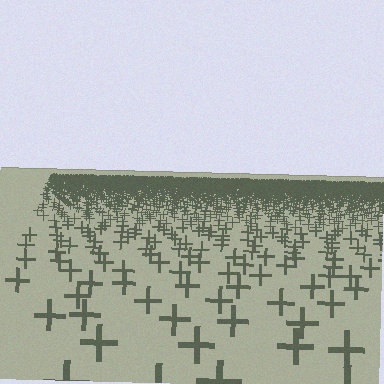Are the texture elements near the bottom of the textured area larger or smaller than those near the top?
Larger. Near the bottom, elements are closer to the viewer and appear at a bigger on-screen size.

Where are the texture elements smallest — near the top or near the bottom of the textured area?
Near the top.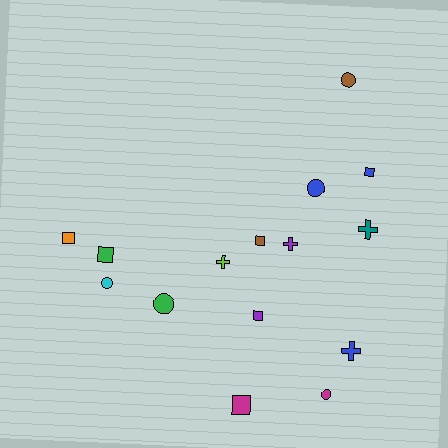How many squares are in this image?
There are 6 squares.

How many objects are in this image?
There are 15 objects.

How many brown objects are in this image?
There are 2 brown objects.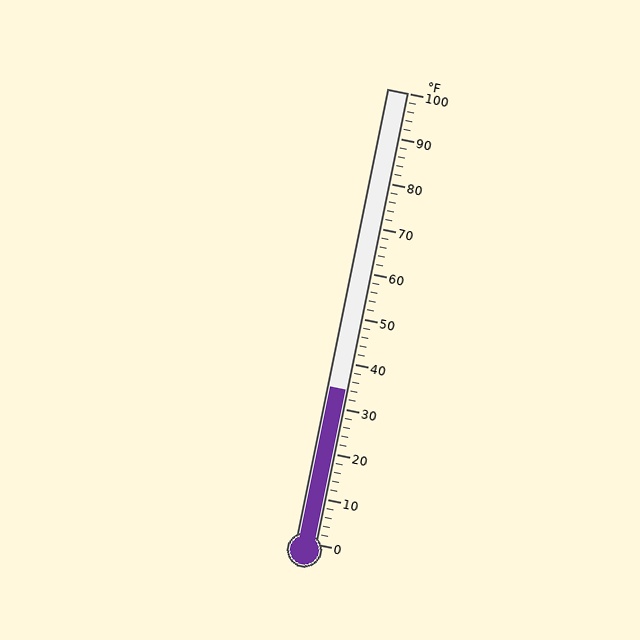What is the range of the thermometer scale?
The thermometer scale ranges from 0°F to 100°F.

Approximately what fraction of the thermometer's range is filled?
The thermometer is filled to approximately 35% of its range.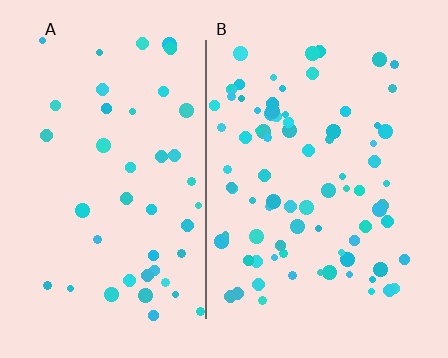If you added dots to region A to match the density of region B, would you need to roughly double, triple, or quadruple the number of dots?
Approximately double.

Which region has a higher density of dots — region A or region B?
B (the right).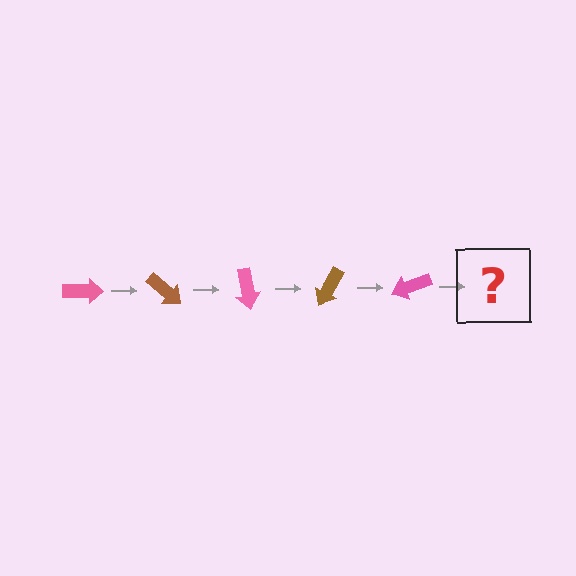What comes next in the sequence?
The next element should be a brown arrow, rotated 200 degrees from the start.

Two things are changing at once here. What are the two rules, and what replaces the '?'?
The two rules are that it rotates 40 degrees each step and the color cycles through pink and brown. The '?' should be a brown arrow, rotated 200 degrees from the start.